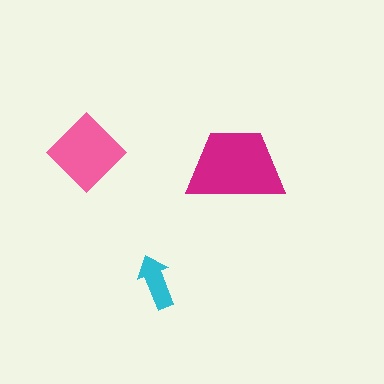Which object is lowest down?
The cyan arrow is bottommost.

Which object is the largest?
The magenta trapezoid.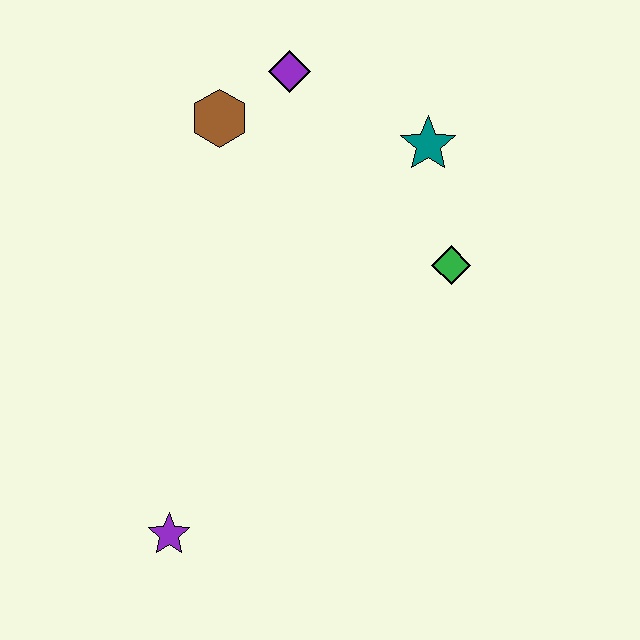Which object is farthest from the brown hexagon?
The purple star is farthest from the brown hexagon.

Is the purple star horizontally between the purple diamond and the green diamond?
No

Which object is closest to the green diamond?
The teal star is closest to the green diamond.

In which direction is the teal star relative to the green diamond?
The teal star is above the green diamond.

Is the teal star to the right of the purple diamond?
Yes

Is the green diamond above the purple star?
Yes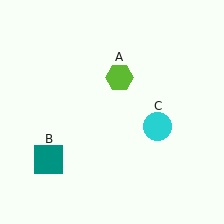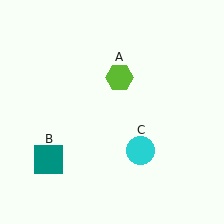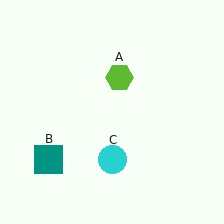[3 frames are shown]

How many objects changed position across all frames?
1 object changed position: cyan circle (object C).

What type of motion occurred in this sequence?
The cyan circle (object C) rotated clockwise around the center of the scene.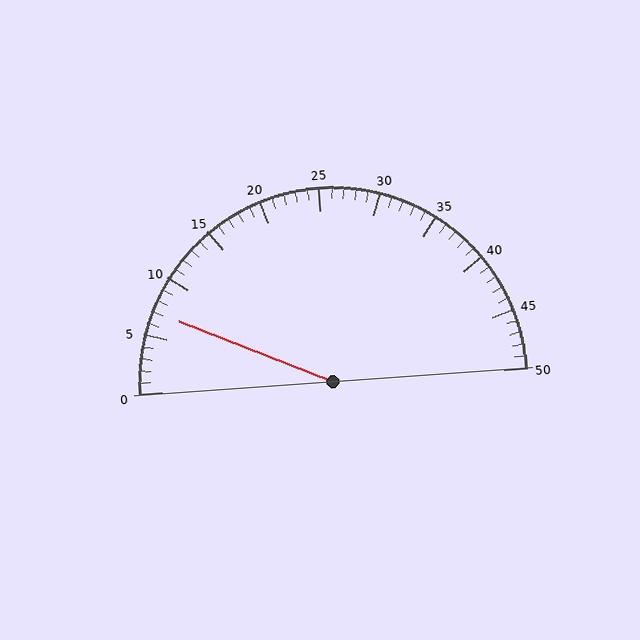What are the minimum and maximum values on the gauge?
The gauge ranges from 0 to 50.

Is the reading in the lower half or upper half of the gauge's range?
The reading is in the lower half of the range (0 to 50).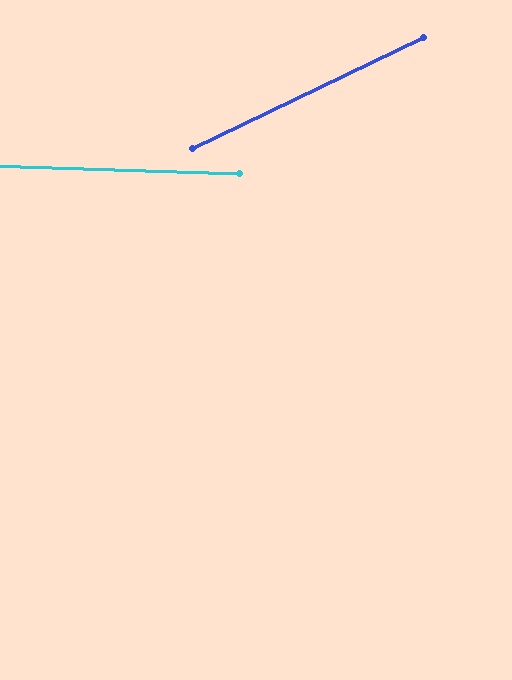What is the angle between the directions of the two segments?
Approximately 28 degrees.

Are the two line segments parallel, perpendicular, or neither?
Neither parallel nor perpendicular — they differ by about 28°.